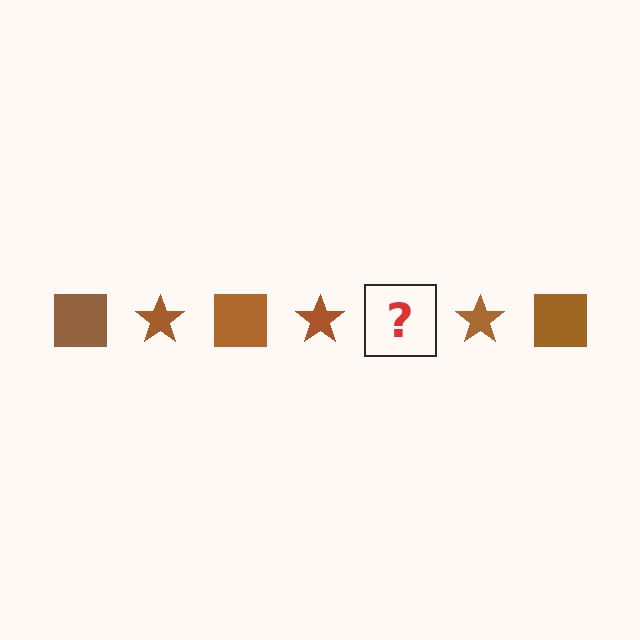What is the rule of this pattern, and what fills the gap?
The rule is that the pattern cycles through square, star shapes in brown. The gap should be filled with a brown square.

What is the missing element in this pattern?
The missing element is a brown square.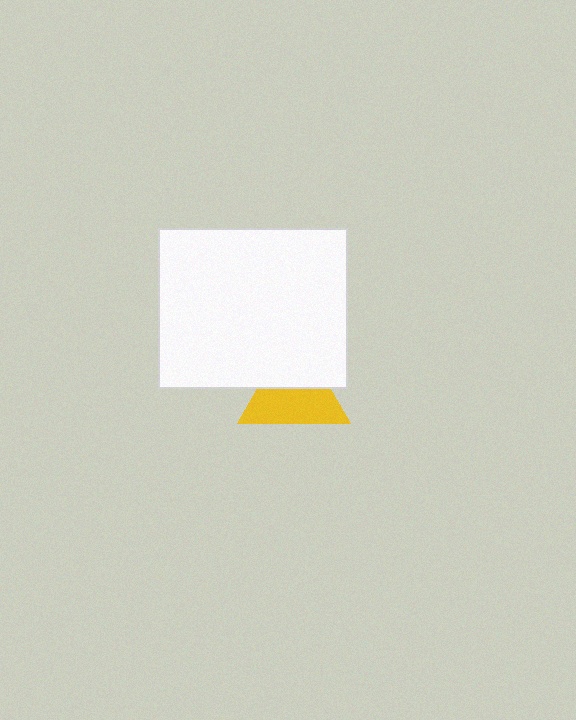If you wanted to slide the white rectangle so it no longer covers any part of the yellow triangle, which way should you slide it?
Slide it up — that is the most direct way to separate the two shapes.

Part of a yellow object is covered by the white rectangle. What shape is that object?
It is a triangle.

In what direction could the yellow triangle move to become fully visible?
The yellow triangle could move down. That would shift it out from behind the white rectangle entirely.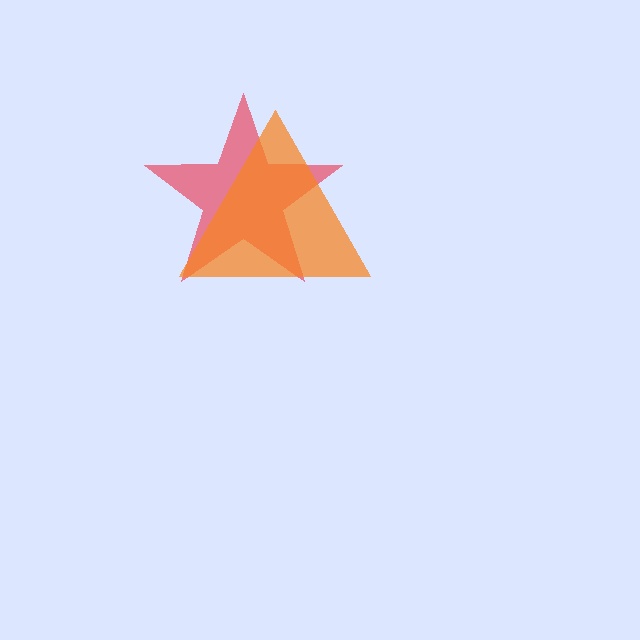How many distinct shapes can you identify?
There are 2 distinct shapes: a red star, an orange triangle.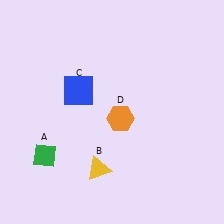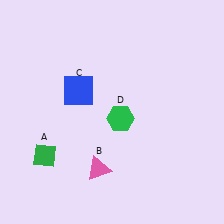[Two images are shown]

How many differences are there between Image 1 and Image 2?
There are 2 differences between the two images.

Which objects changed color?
B changed from yellow to pink. D changed from orange to green.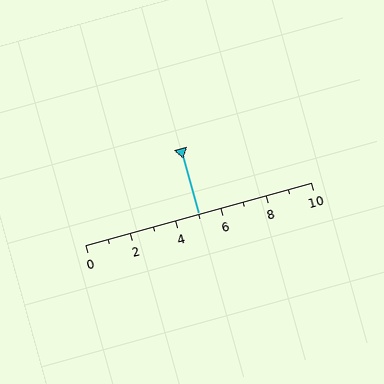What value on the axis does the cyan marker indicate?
The marker indicates approximately 5.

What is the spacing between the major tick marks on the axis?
The major ticks are spaced 2 apart.